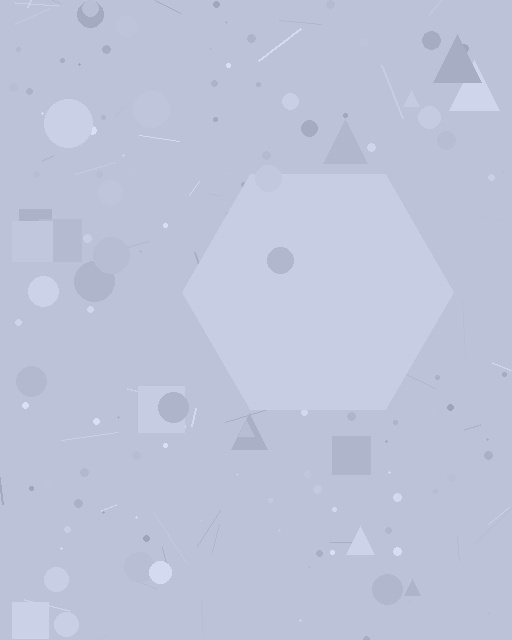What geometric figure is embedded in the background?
A hexagon is embedded in the background.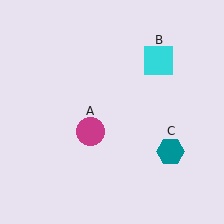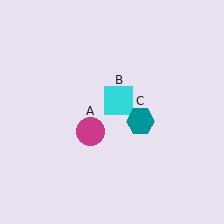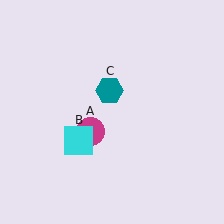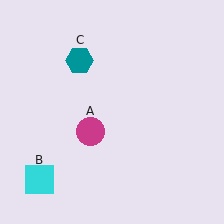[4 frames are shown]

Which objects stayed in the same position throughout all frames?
Magenta circle (object A) remained stationary.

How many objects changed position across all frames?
2 objects changed position: cyan square (object B), teal hexagon (object C).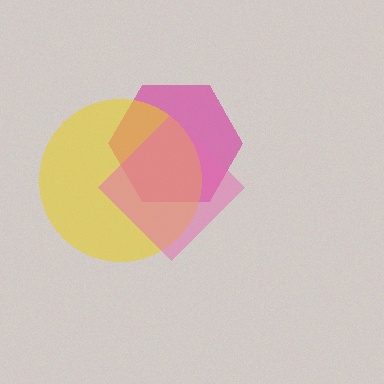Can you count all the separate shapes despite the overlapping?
Yes, there are 3 separate shapes.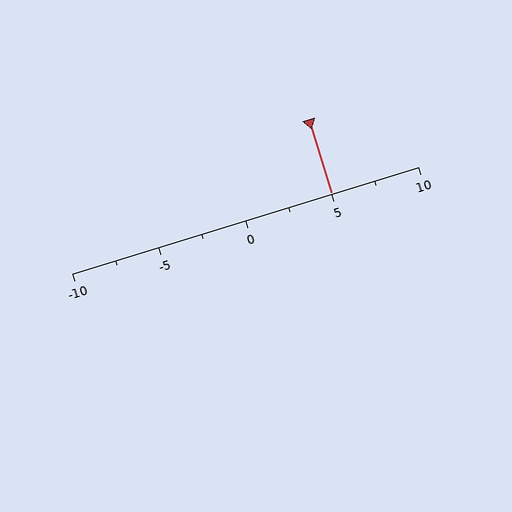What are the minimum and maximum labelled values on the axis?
The axis runs from -10 to 10.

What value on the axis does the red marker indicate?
The marker indicates approximately 5.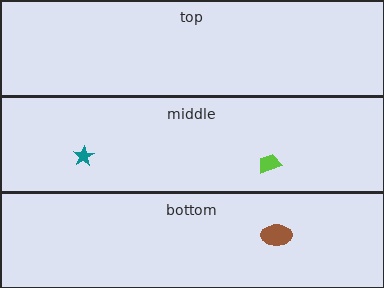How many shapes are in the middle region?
2.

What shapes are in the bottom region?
The brown ellipse.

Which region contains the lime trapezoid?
The middle region.